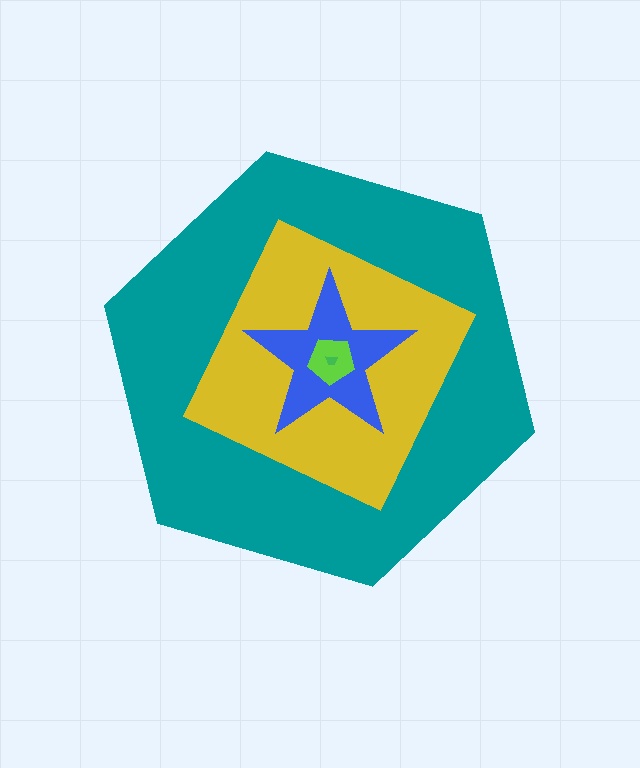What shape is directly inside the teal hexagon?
The yellow diamond.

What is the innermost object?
The green trapezoid.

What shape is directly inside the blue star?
The lime pentagon.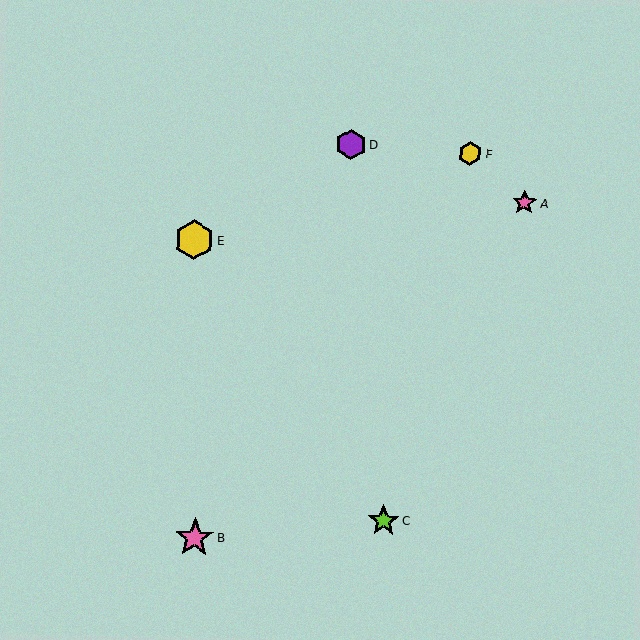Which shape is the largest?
The yellow hexagon (labeled E) is the largest.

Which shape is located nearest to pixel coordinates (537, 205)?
The pink star (labeled A) at (524, 203) is nearest to that location.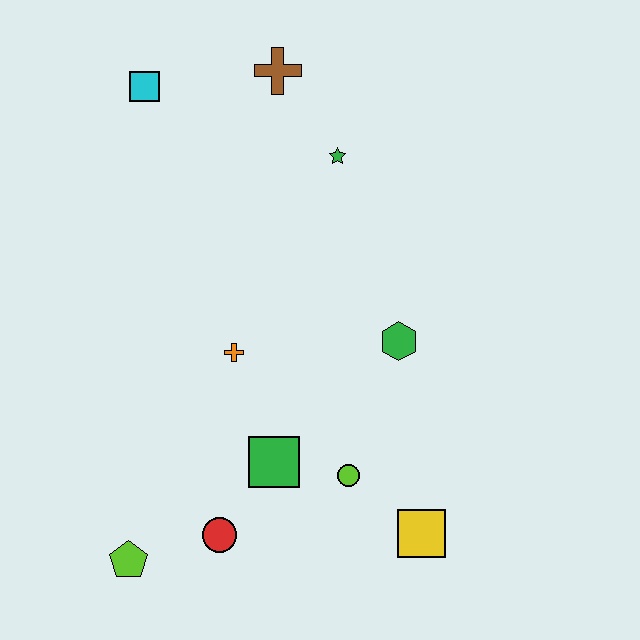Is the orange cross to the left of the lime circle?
Yes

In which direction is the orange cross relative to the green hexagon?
The orange cross is to the left of the green hexagon.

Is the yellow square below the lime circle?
Yes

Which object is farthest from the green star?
The lime pentagon is farthest from the green star.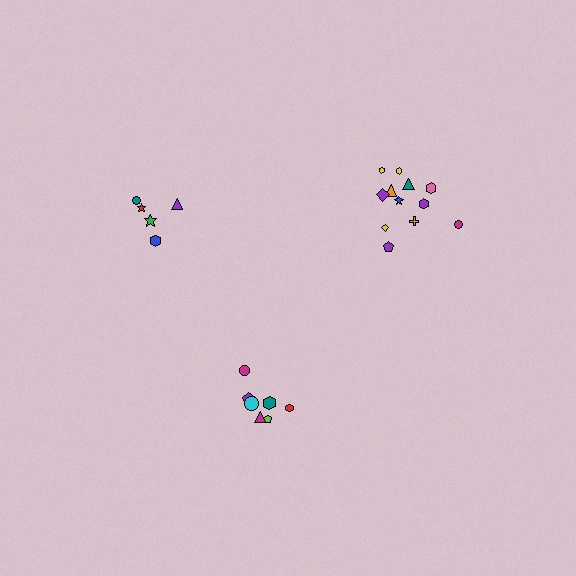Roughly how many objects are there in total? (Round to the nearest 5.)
Roughly 25 objects in total.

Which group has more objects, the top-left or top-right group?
The top-right group.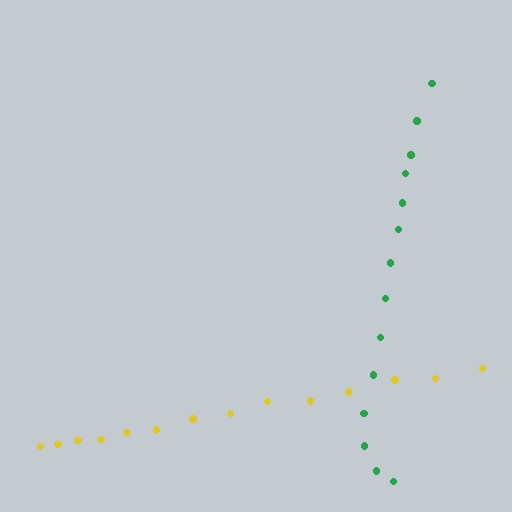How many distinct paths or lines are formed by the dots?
There are 2 distinct paths.